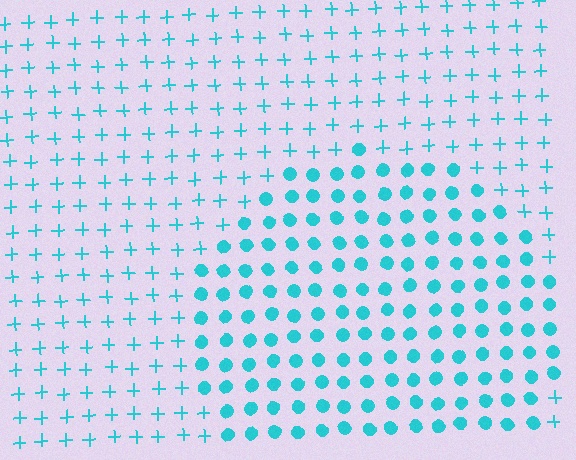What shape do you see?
I see a circle.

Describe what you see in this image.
The image is filled with small cyan elements arranged in a uniform grid. A circle-shaped region contains circles, while the surrounding area contains plus signs. The boundary is defined purely by the change in element shape.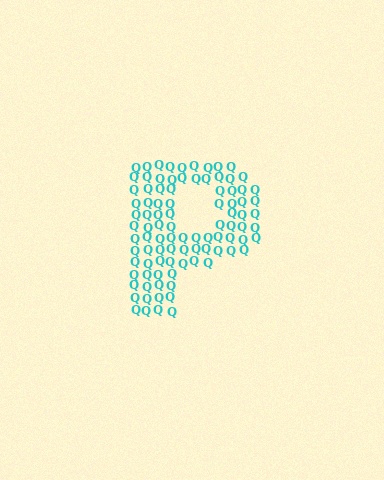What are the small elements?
The small elements are letter Q's.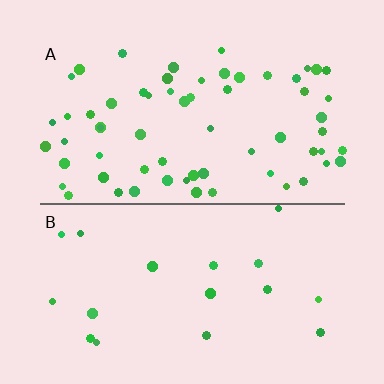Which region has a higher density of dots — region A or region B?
A (the top).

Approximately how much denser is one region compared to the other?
Approximately 3.4× — region A over region B.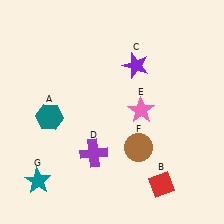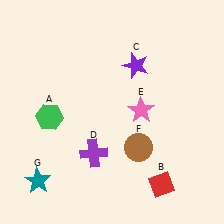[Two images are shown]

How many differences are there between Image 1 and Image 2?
There is 1 difference between the two images.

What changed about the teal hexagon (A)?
In Image 1, A is teal. In Image 2, it changed to green.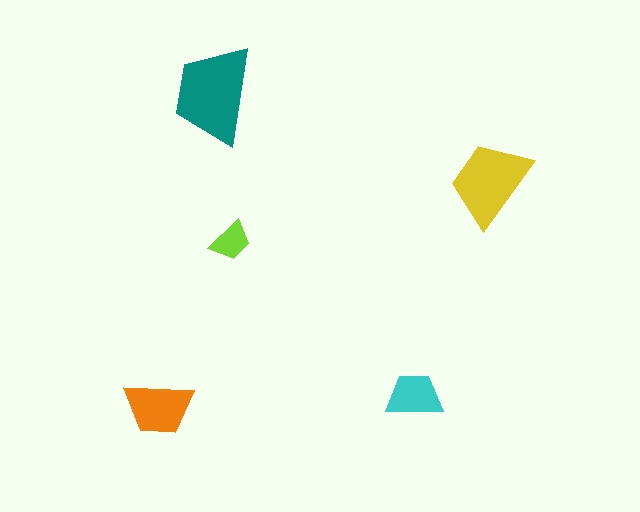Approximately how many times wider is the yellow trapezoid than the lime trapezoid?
About 2 times wider.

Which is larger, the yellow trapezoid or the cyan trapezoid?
The yellow one.